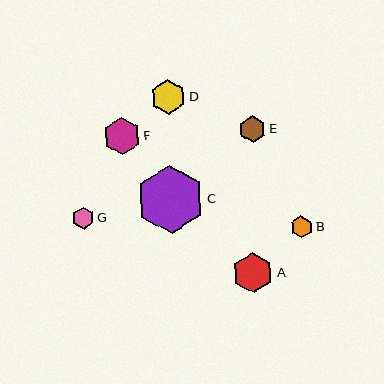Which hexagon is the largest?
Hexagon C is the largest with a size of approximately 68 pixels.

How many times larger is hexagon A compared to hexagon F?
Hexagon A is approximately 1.1 times the size of hexagon F.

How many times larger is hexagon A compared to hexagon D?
Hexagon A is approximately 1.2 times the size of hexagon D.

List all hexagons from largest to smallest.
From largest to smallest: C, A, F, D, E, B, G.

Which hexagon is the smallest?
Hexagon G is the smallest with a size of approximately 22 pixels.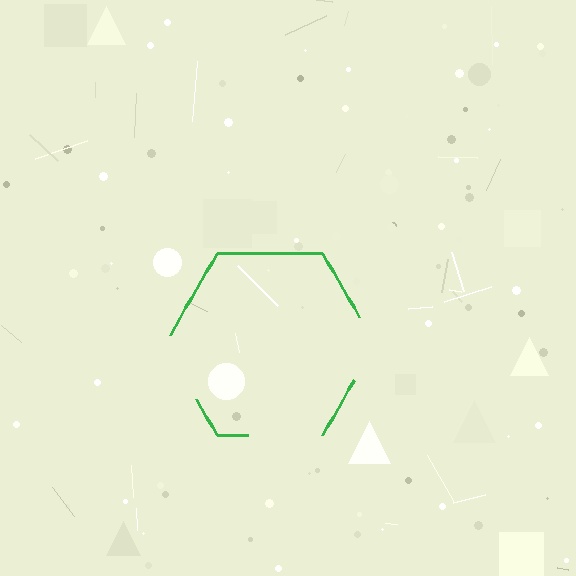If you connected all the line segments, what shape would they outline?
They would outline a hexagon.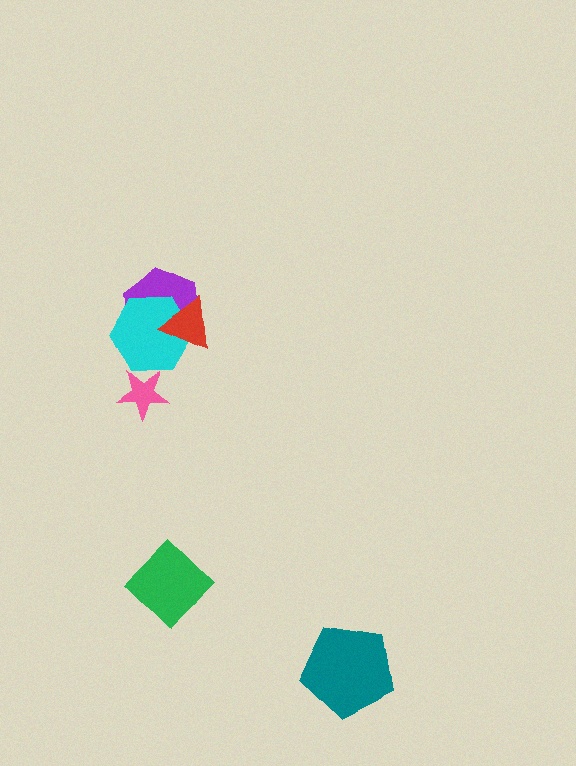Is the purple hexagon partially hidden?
Yes, it is partially covered by another shape.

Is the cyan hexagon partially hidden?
Yes, it is partially covered by another shape.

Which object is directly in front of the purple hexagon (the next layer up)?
The cyan hexagon is directly in front of the purple hexagon.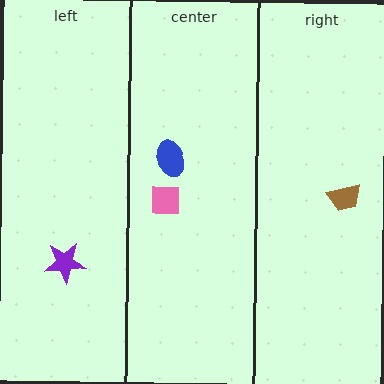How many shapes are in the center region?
2.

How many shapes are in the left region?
1.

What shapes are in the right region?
The brown trapezoid.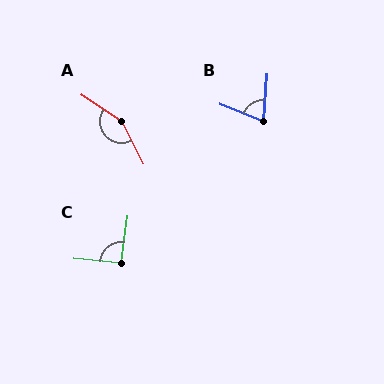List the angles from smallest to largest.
B (72°), C (92°), A (151°).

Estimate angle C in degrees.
Approximately 92 degrees.